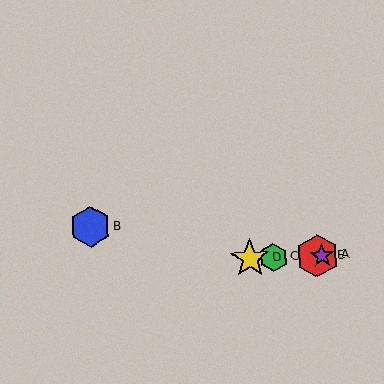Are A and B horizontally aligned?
No, A is at y≈256 and B is at y≈227.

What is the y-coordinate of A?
Object A is at y≈256.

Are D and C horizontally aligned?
Yes, both are at y≈258.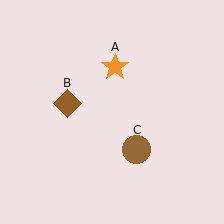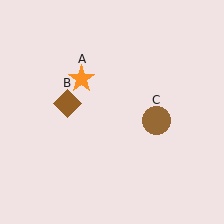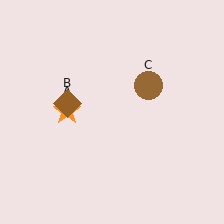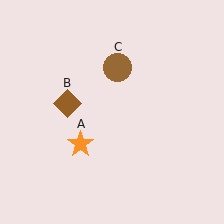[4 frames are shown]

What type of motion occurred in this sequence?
The orange star (object A), brown circle (object C) rotated counterclockwise around the center of the scene.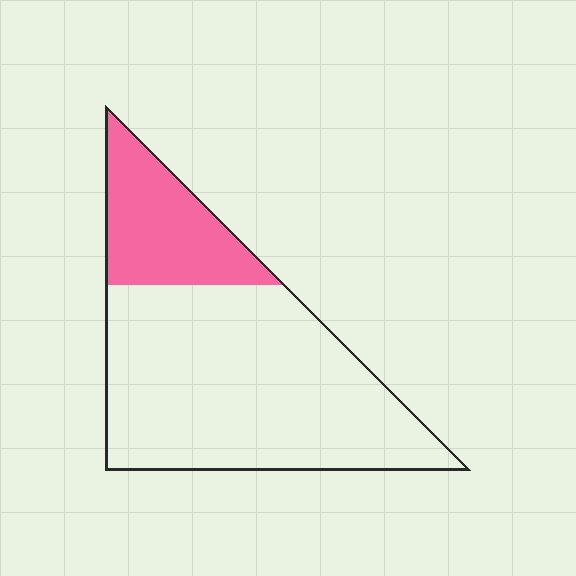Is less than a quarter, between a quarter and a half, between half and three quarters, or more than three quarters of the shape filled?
Less than a quarter.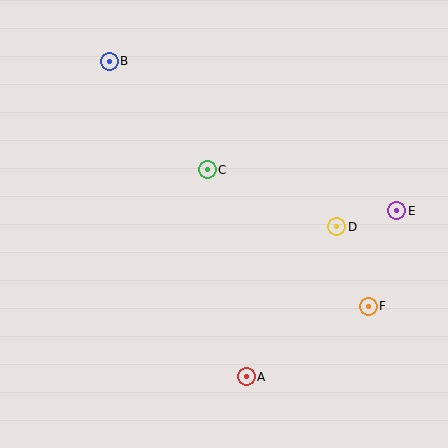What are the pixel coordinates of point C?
Point C is at (207, 170).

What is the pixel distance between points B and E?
The distance between B and E is 324 pixels.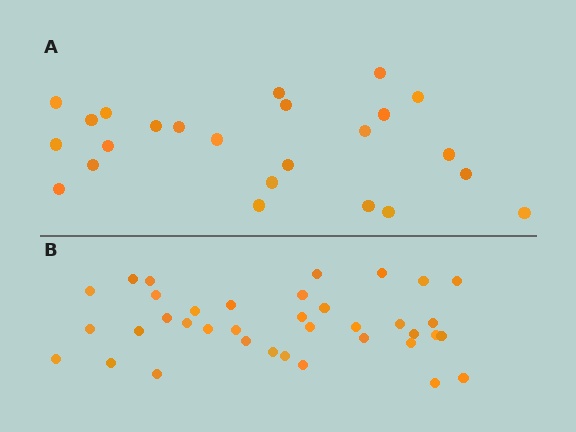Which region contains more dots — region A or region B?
Region B (the bottom region) has more dots.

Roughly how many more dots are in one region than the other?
Region B has approximately 15 more dots than region A.